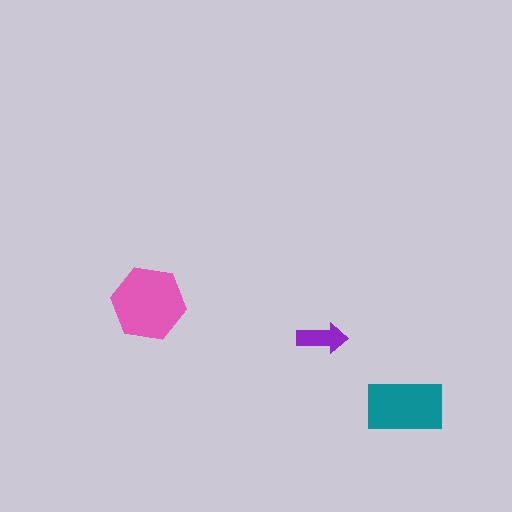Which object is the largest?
The pink hexagon.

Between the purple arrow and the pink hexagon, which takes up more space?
The pink hexagon.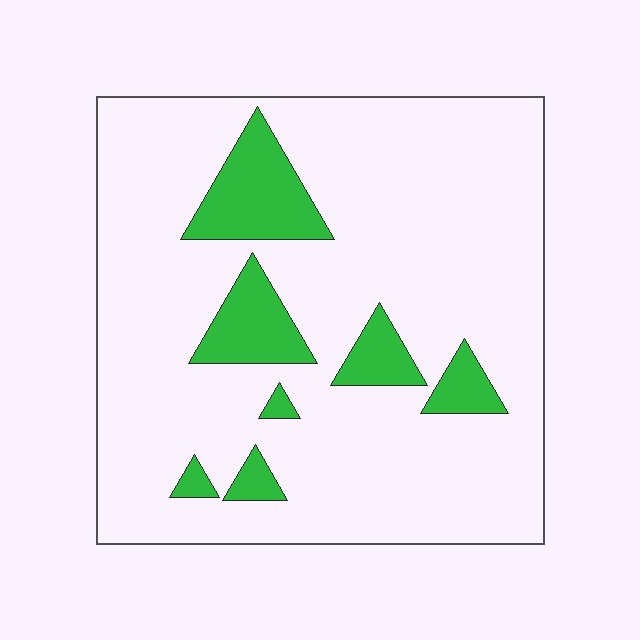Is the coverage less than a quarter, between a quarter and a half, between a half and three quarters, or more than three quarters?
Less than a quarter.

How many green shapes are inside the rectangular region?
7.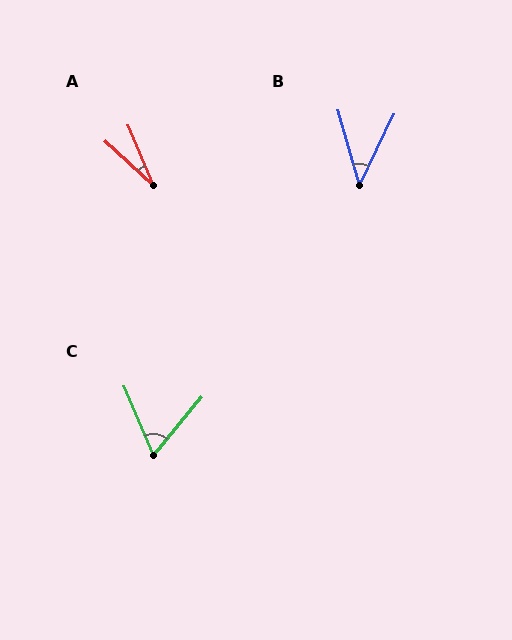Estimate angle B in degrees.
Approximately 41 degrees.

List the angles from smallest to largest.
A (25°), B (41°), C (63°).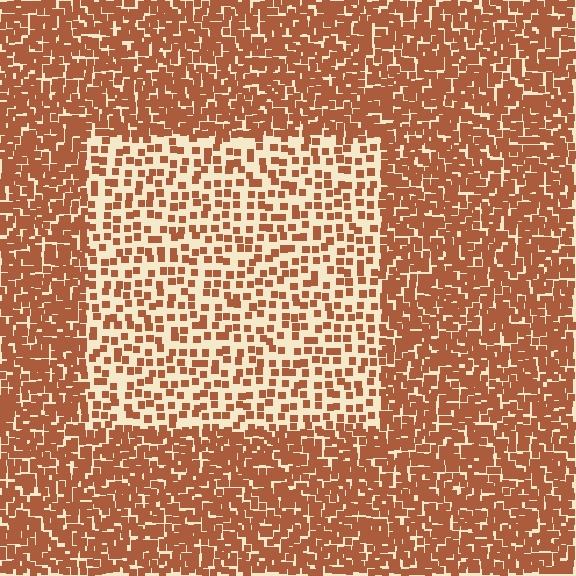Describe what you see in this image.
The image contains small brown elements arranged at two different densities. A rectangle-shaped region is visible where the elements are less densely packed than the surrounding area.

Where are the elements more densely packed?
The elements are more densely packed outside the rectangle boundary.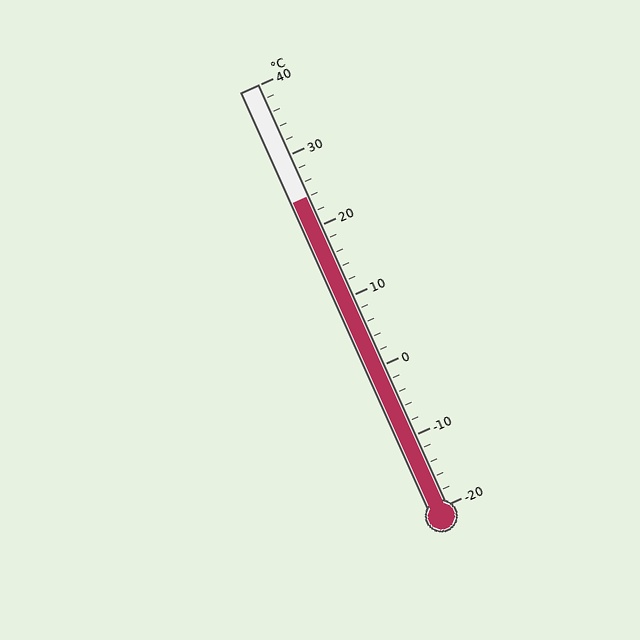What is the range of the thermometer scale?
The thermometer scale ranges from -20°C to 40°C.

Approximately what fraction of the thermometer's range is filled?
The thermometer is filled to approximately 75% of its range.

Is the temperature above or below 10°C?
The temperature is above 10°C.